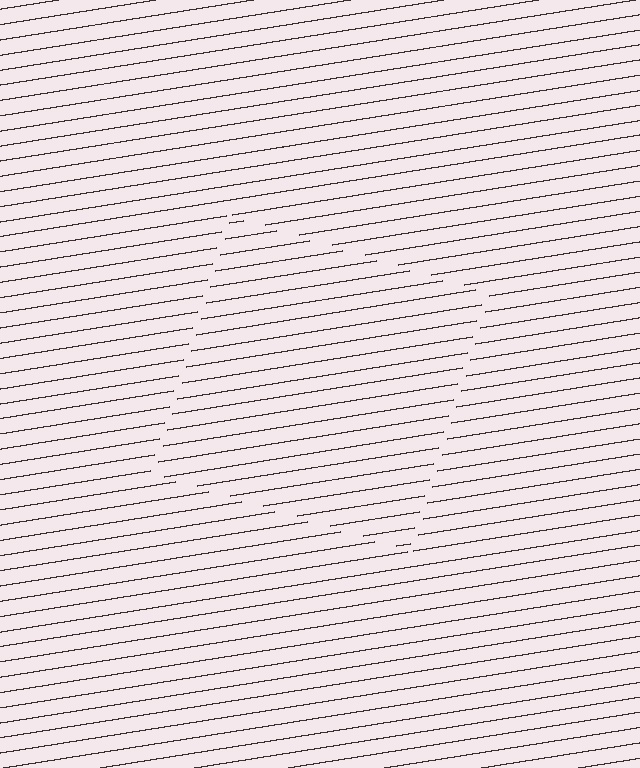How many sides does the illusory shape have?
4 sides — the line-ends trace a square.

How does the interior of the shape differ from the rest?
The interior of the shape contains the same grating, shifted by half a period — the contour is defined by the phase discontinuity where line-ends from the inner and outer gratings abut.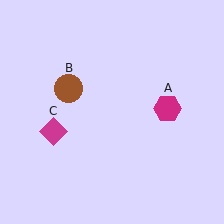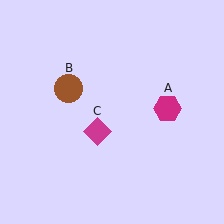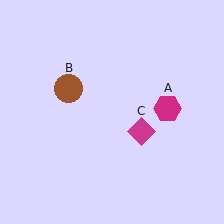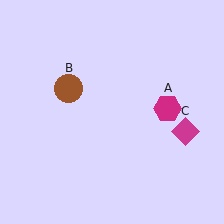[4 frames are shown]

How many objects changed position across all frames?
1 object changed position: magenta diamond (object C).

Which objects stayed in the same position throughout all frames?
Magenta hexagon (object A) and brown circle (object B) remained stationary.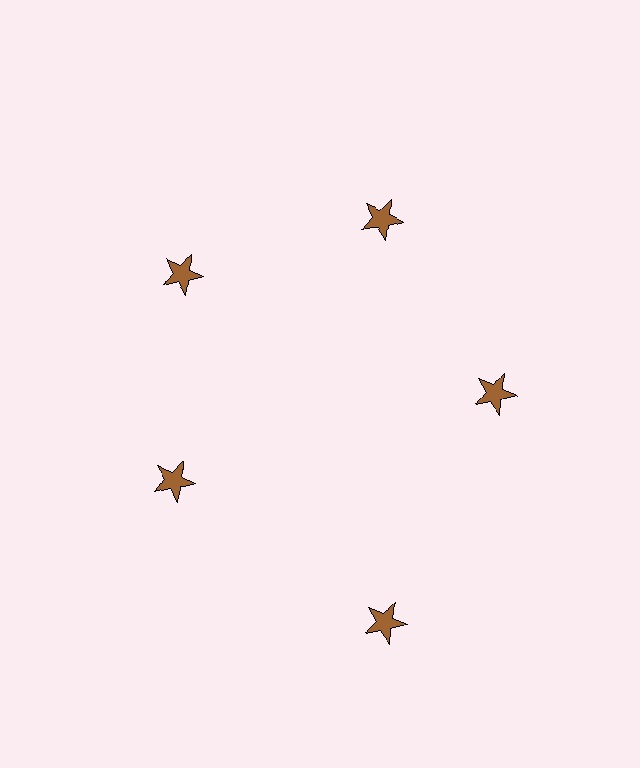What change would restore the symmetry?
The symmetry would be restored by moving it inward, back onto the ring so that all 5 stars sit at equal angles and equal distance from the center.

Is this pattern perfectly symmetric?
No. The 5 brown stars are arranged in a ring, but one element near the 5 o'clock position is pushed outward from the center, breaking the 5-fold rotational symmetry.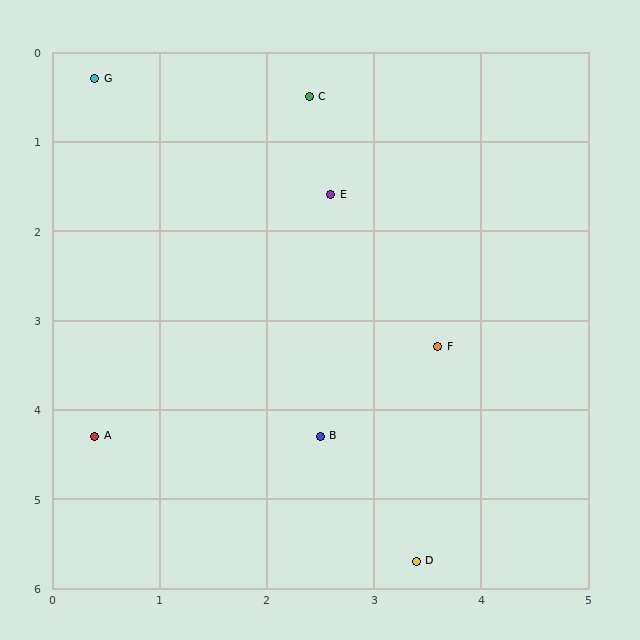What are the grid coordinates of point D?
Point D is at approximately (3.4, 5.7).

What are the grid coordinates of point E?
Point E is at approximately (2.6, 1.6).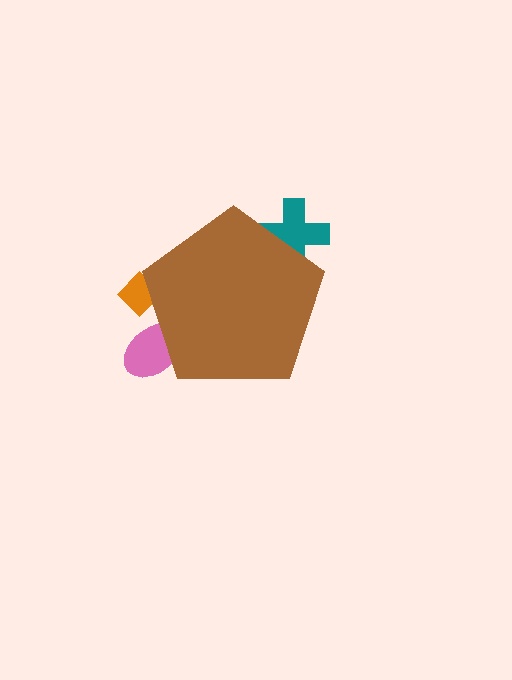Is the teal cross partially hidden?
Yes, the teal cross is partially hidden behind the brown pentagon.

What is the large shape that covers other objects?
A brown pentagon.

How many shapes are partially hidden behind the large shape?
3 shapes are partially hidden.